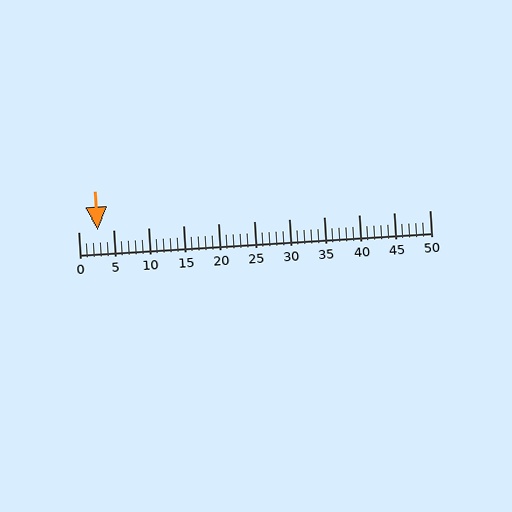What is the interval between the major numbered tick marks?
The major tick marks are spaced 5 units apart.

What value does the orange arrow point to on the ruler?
The orange arrow points to approximately 3.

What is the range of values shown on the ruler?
The ruler shows values from 0 to 50.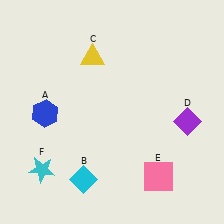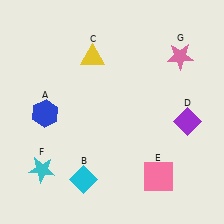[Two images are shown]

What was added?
A pink star (G) was added in Image 2.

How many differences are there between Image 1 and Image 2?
There is 1 difference between the two images.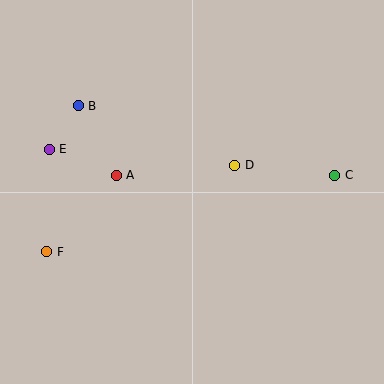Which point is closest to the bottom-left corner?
Point F is closest to the bottom-left corner.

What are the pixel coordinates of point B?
Point B is at (78, 106).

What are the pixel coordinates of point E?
Point E is at (49, 149).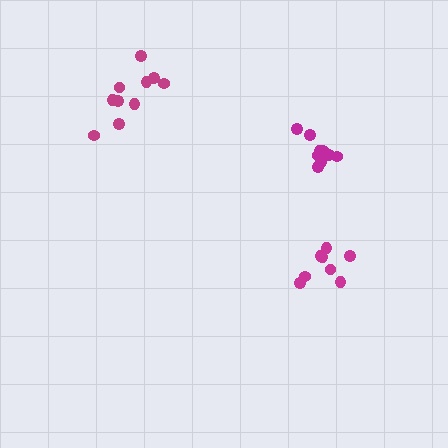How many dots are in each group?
Group 1: 10 dots, Group 2: 10 dots, Group 3: 8 dots (28 total).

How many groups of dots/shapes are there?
There are 3 groups.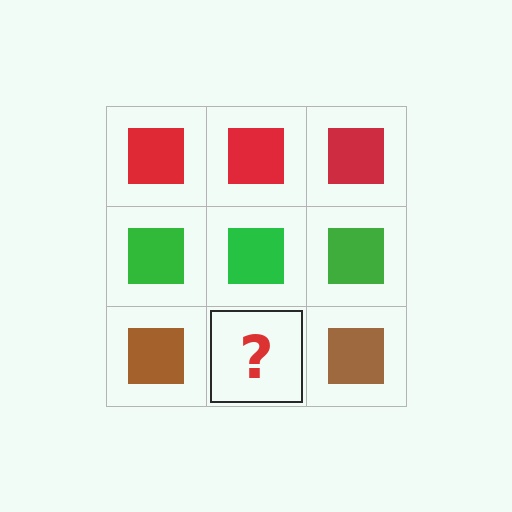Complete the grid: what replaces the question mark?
The question mark should be replaced with a brown square.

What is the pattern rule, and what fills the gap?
The rule is that each row has a consistent color. The gap should be filled with a brown square.